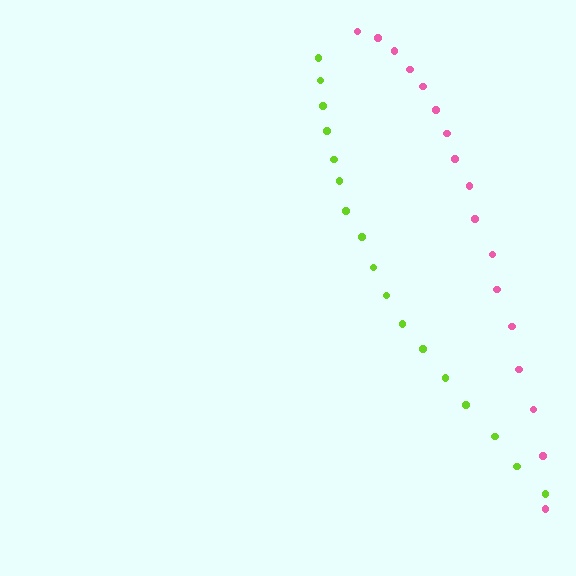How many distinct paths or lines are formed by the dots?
There are 2 distinct paths.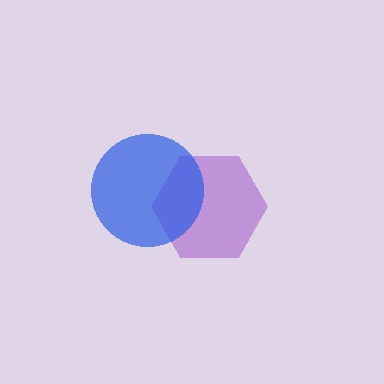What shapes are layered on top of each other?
The layered shapes are: a purple hexagon, a blue circle.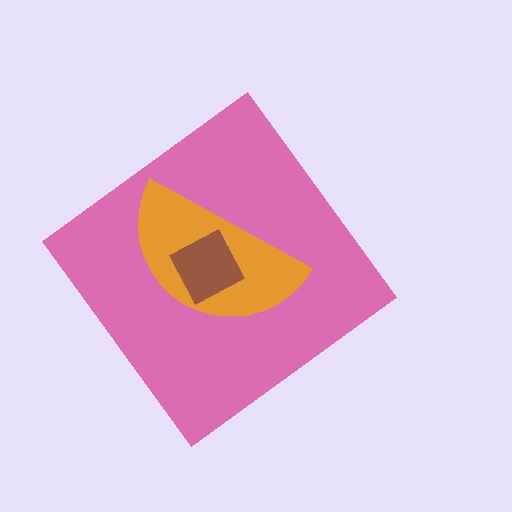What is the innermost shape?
The brown square.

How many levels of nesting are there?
3.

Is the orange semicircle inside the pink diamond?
Yes.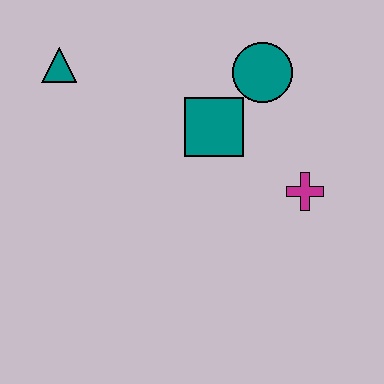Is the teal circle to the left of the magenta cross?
Yes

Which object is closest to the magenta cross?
The teal square is closest to the magenta cross.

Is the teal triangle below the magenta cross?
No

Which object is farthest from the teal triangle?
The magenta cross is farthest from the teal triangle.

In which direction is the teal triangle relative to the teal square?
The teal triangle is to the left of the teal square.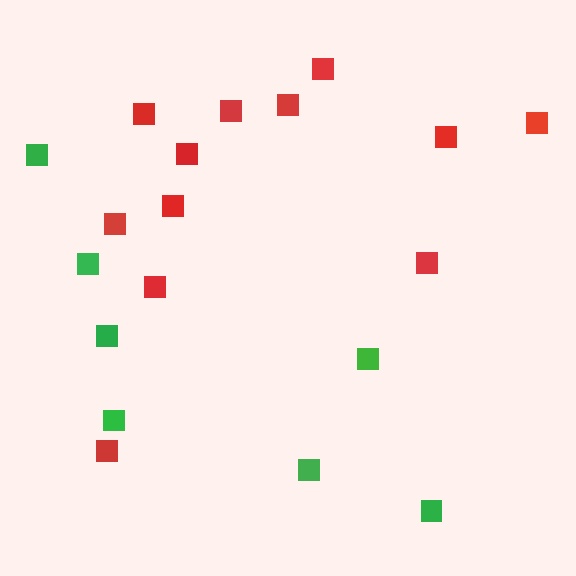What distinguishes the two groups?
There are 2 groups: one group of red squares (12) and one group of green squares (7).